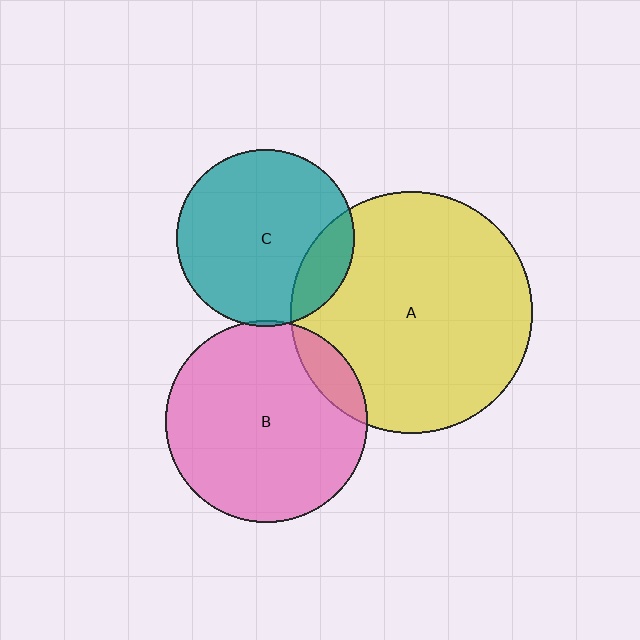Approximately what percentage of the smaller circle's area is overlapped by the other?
Approximately 10%.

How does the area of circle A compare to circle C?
Approximately 1.9 times.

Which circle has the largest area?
Circle A (yellow).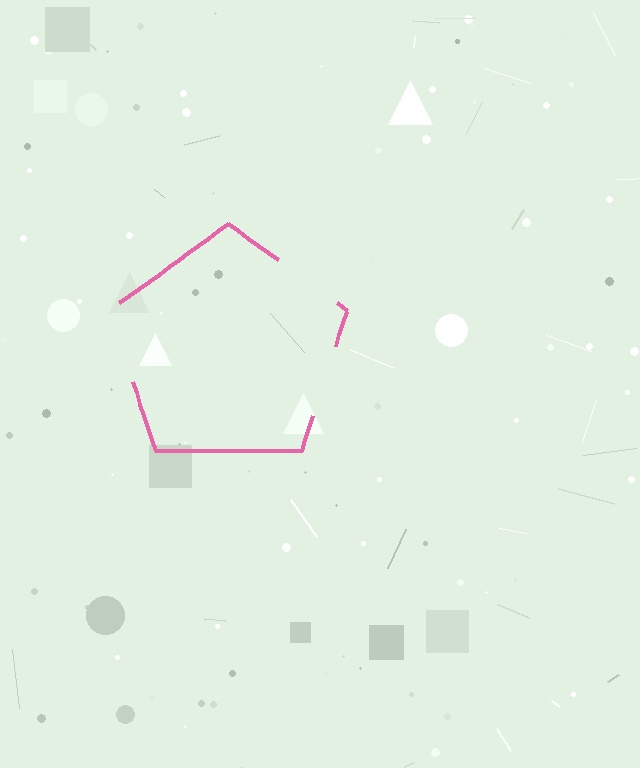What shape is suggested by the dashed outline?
The dashed outline suggests a pentagon.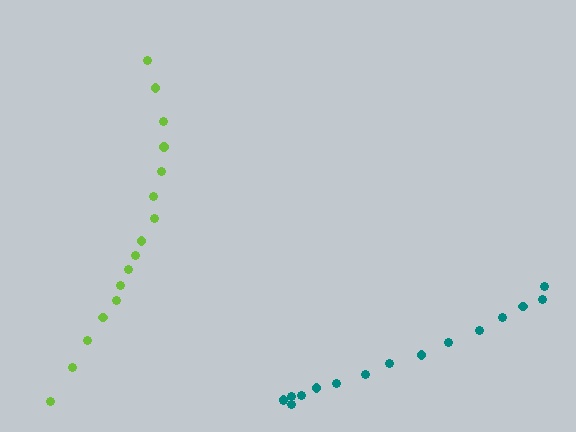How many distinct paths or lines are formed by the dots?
There are 2 distinct paths.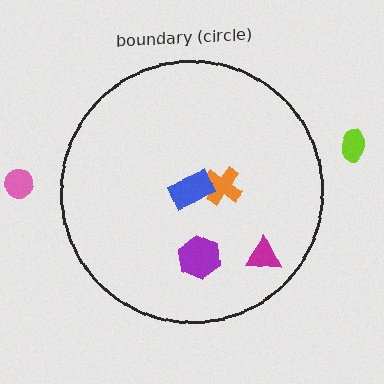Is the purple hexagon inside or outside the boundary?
Inside.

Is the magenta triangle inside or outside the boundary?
Inside.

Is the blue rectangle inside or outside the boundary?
Inside.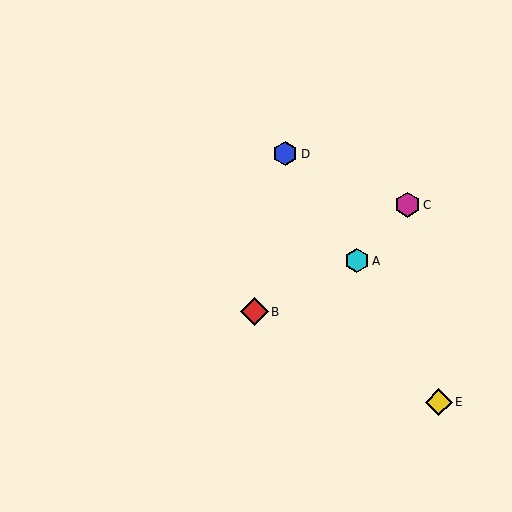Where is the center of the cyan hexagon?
The center of the cyan hexagon is at (357, 261).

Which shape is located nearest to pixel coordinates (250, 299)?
The red diamond (labeled B) at (254, 312) is nearest to that location.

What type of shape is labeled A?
Shape A is a cyan hexagon.